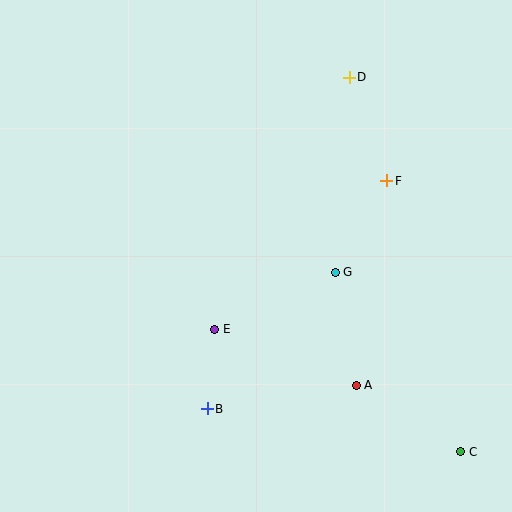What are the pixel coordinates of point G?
Point G is at (335, 272).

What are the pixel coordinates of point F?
Point F is at (387, 181).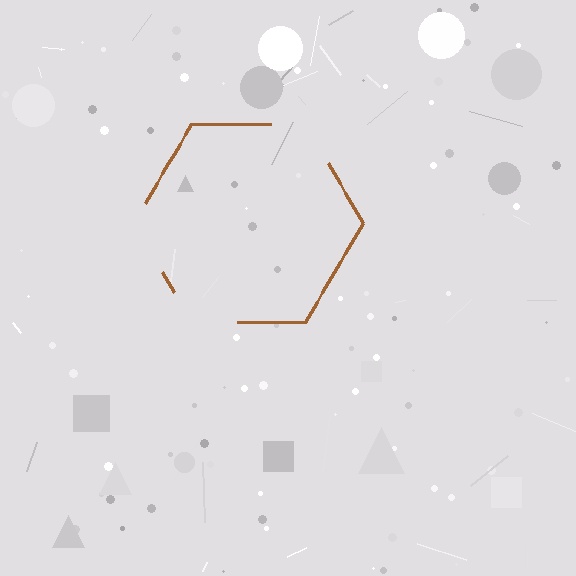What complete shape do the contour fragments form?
The contour fragments form a hexagon.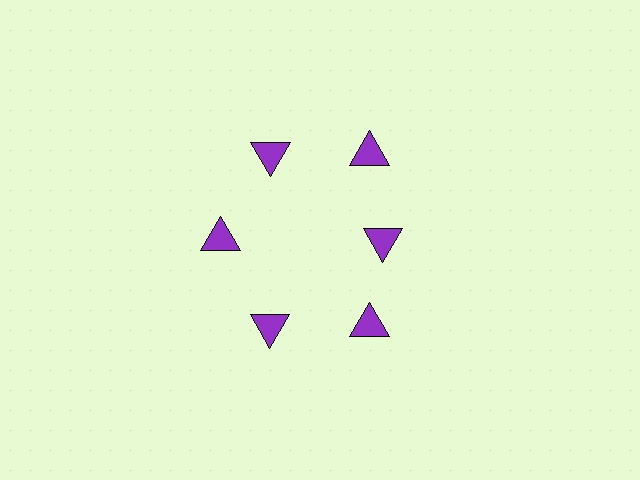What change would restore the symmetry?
The symmetry would be restored by moving it outward, back onto the ring so that all 6 triangles sit at equal angles and equal distance from the center.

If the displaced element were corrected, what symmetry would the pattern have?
It would have 6-fold rotational symmetry — the pattern would map onto itself every 60 degrees.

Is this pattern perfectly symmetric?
No. The 6 purple triangles are arranged in a ring, but one element near the 3 o'clock position is pulled inward toward the center, breaking the 6-fold rotational symmetry.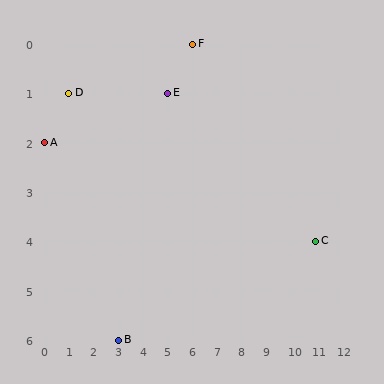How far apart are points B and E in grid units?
Points B and E are 2 columns and 5 rows apart (about 5.4 grid units diagonally).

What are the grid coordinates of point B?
Point B is at grid coordinates (3, 6).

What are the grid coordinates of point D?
Point D is at grid coordinates (1, 1).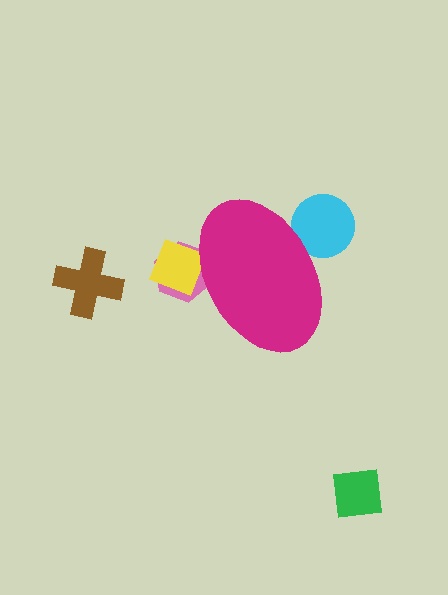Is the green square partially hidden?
No, the green square is fully visible.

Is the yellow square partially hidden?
Yes, the yellow square is partially hidden behind the magenta ellipse.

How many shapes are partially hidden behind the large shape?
3 shapes are partially hidden.